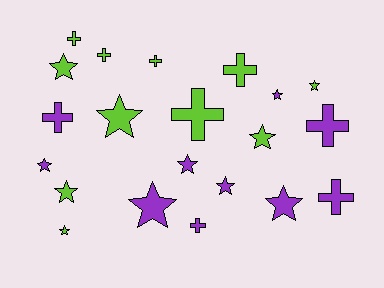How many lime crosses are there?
There are 5 lime crosses.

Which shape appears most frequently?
Star, with 12 objects.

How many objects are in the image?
There are 21 objects.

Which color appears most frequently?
Lime, with 11 objects.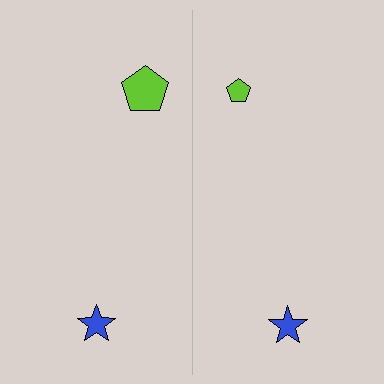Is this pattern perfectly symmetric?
No, the pattern is not perfectly symmetric. The lime pentagon on the right side has a different size than its mirror counterpart.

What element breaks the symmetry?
The lime pentagon on the right side has a different size than its mirror counterpart.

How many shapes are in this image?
There are 4 shapes in this image.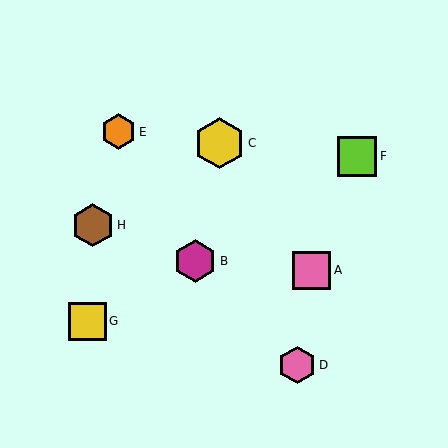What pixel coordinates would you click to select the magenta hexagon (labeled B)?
Click at (195, 261) to select the magenta hexagon B.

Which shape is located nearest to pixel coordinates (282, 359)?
The pink hexagon (labeled D) at (297, 365) is nearest to that location.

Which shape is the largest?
The yellow hexagon (labeled C) is the largest.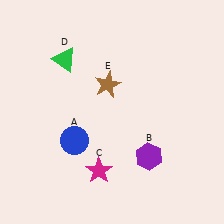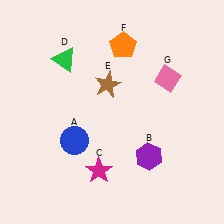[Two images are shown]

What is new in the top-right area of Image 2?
A pink diamond (G) was added in the top-right area of Image 2.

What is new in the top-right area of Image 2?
An orange pentagon (F) was added in the top-right area of Image 2.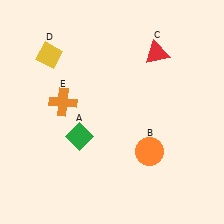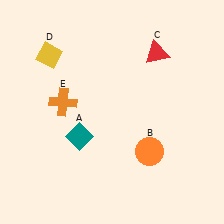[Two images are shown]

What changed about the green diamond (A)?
In Image 1, A is green. In Image 2, it changed to teal.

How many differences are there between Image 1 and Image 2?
There is 1 difference between the two images.